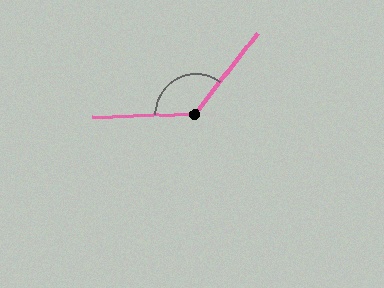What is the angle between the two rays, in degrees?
Approximately 130 degrees.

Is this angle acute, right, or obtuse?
It is obtuse.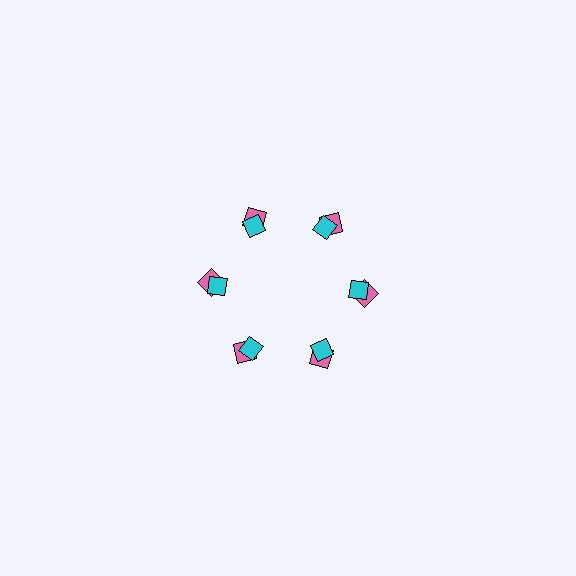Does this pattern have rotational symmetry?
Yes, this pattern has 6-fold rotational symmetry. It looks the same after rotating 60 degrees around the center.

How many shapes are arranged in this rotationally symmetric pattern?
There are 12 shapes, arranged in 6 groups of 2.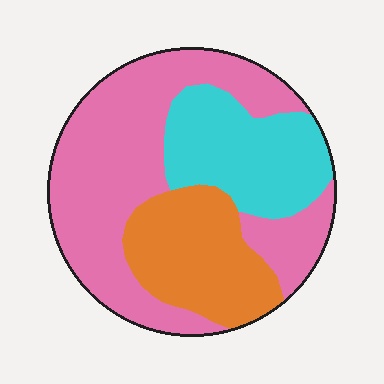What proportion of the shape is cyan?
Cyan takes up about one quarter (1/4) of the shape.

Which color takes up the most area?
Pink, at roughly 50%.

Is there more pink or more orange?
Pink.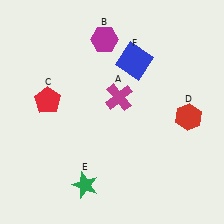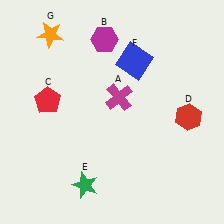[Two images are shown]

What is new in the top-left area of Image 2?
An orange star (G) was added in the top-left area of Image 2.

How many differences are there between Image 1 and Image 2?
There is 1 difference between the two images.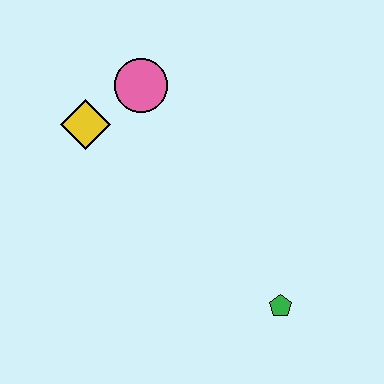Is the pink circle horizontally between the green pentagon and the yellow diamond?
Yes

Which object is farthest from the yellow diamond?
The green pentagon is farthest from the yellow diamond.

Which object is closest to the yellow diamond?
The pink circle is closest to the yellow diamond.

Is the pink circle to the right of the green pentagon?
No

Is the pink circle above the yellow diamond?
Yes